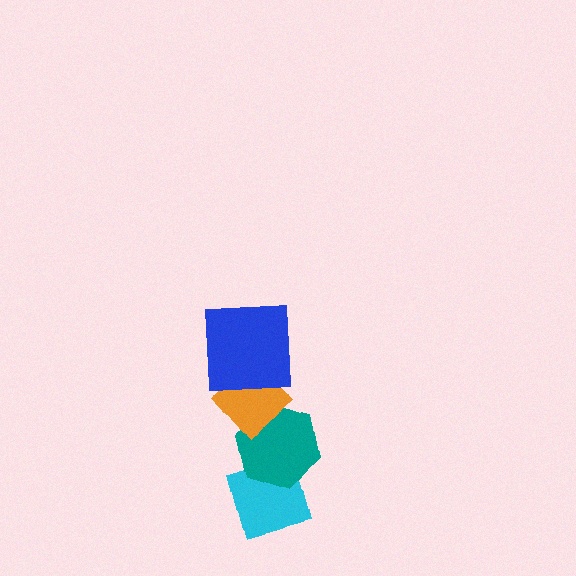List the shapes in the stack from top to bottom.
From top to bottom: the blue square, the orange diamond, the teal hexagon, the cyan diamond.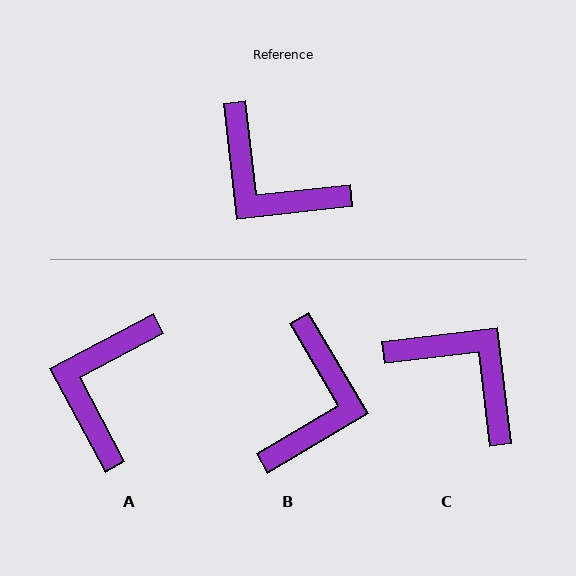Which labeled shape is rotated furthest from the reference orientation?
C, about 180 degrees away.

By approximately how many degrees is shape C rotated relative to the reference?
Approximately 180 degrees clockwise.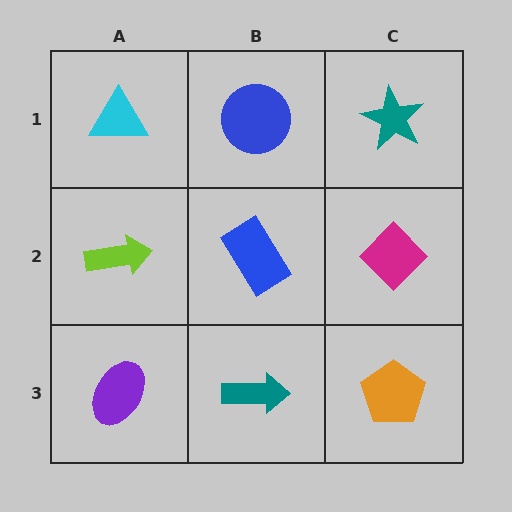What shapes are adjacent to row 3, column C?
A magenta diamond (row 2, column C), a teal arrow (row 3, column B).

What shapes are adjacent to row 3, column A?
A lime arrow (row 2, column A), a teal arrow (row 3, column B).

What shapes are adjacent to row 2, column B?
A blue circle (row 1, column B), a teal arrow (row 3, column B), a lime arrow (row 2, column A), a magenta diamond (row 2, column C).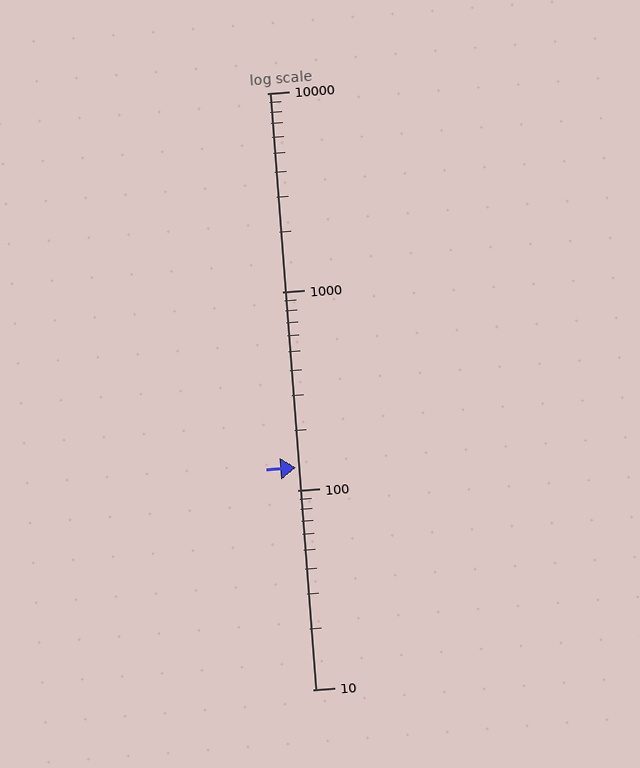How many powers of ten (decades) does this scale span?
The scale spans 3 decades, from 10 to 10000.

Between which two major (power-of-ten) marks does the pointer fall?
The pointer is between 100 and 1000.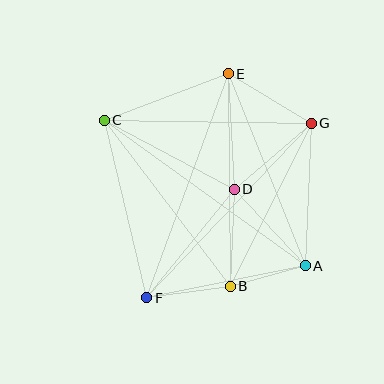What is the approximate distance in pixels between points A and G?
The distance between A and G is approximately 143 pixels.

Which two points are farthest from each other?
Points A and C are farthest from each other.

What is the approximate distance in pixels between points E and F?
The distance between E and F is approximately 238 pixels.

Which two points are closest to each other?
Points A and B are closest to each other.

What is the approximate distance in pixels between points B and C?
The distance between B and C is approximately 208 pixels.